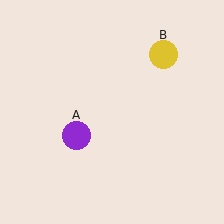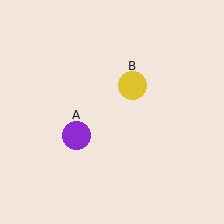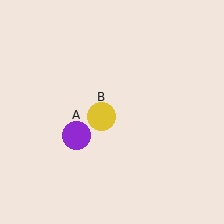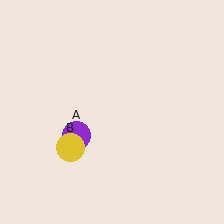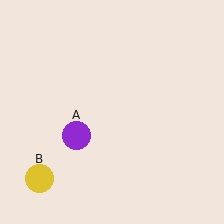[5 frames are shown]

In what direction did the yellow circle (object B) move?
The yellow circle (object B) moved down and to the left.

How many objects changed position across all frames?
1 object changed position: yellow circle (object B).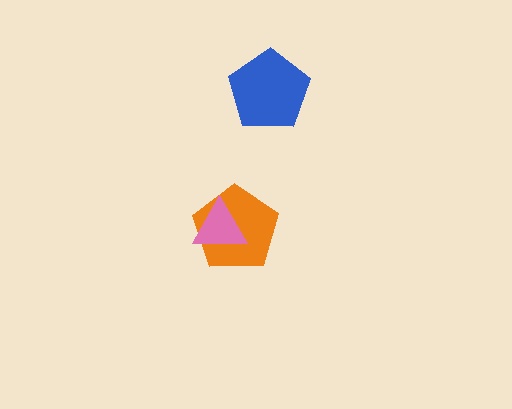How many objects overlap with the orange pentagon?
1 object overlaps with the orange pentagon.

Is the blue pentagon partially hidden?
No, no other shape covers it.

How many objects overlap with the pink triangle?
1 object overlaps with the pink triangle.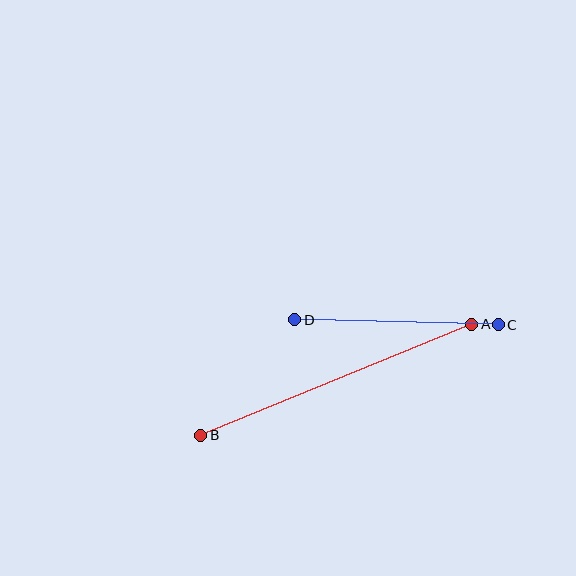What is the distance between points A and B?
The distance is approximately 293 pixels.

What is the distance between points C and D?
The distance is approximately 203 pixels.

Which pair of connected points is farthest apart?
Points A and B are farthest apart.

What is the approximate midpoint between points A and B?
The midpoint is at approximately (336, 380) pixels.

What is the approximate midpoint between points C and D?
The midpoint is at approximately (397, 322) pixels.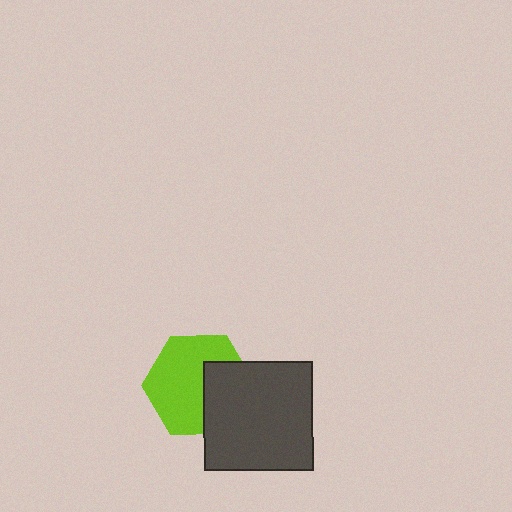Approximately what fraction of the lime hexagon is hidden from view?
Roughly 35% of the lime hexagon is hidden behind the dark gray square.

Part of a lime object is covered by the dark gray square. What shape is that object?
It is a hexagon.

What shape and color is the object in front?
The object in front is a dark gray square.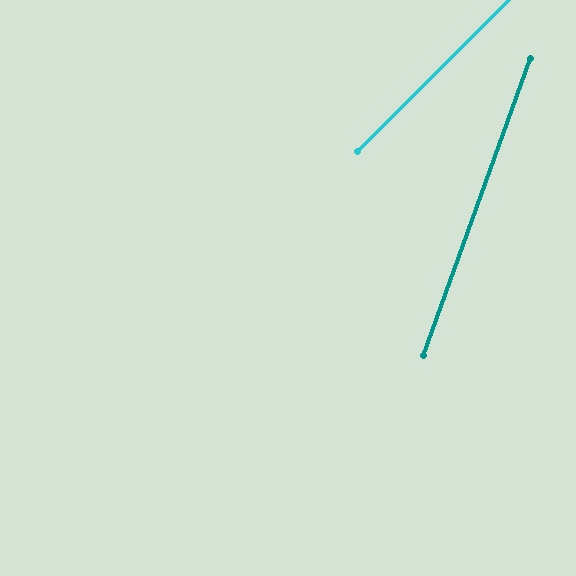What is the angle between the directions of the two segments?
Approximately 25 degrees.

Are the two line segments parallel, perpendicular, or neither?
Neither parallel nor perpendicular — they differ by about 25°.